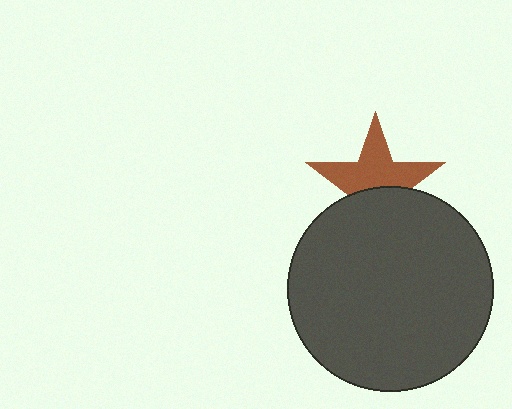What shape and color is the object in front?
The object in front is a dark gray circle.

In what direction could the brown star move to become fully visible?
The brown star could move up. That would shift it out from behind the dark gray circle entirely.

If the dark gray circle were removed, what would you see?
You would see the complete brown star.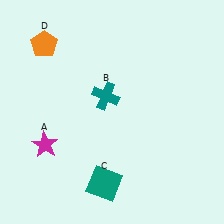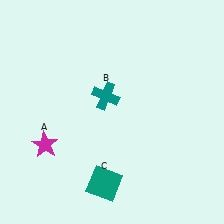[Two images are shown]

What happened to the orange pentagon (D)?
The orange pentagon (D) was removed in Image 2. It was in the top-left area of Image 1.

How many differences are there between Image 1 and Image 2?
There is 1 difference between the two images.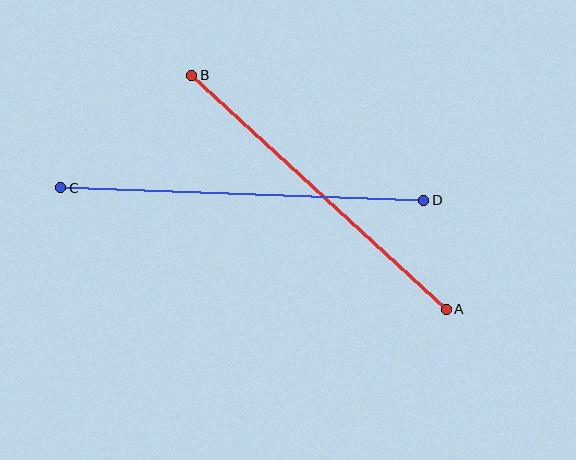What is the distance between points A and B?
The distance is approximately 346 pixels.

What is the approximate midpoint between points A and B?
The midpoint is at approximately (319, 192) pixels.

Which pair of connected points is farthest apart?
Points C and D are farthest apart.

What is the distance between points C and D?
The distance is approximately 363 pixels.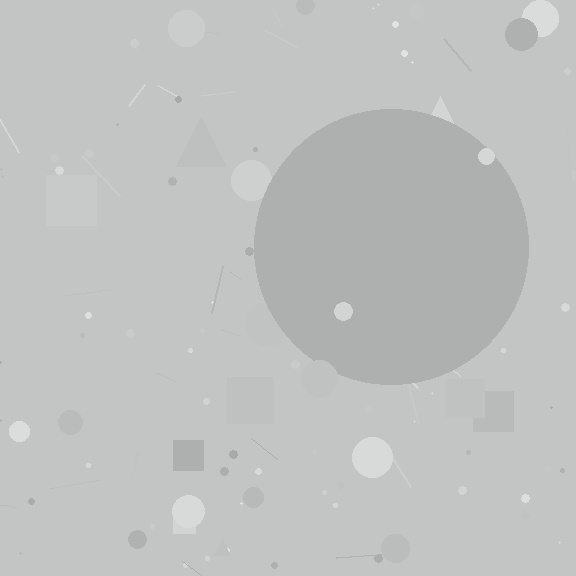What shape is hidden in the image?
A circle is hidden in the image.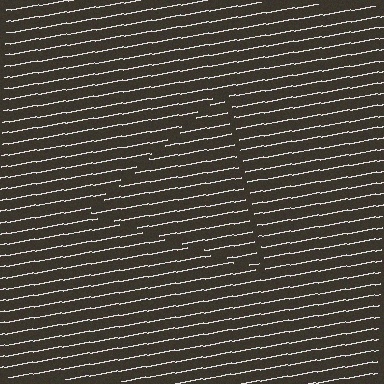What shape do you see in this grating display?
An illusory triangle. The interior of the shape contains the same grating, shifted by half a period — the contour is defined by the phase discontinuity where line-ends from the inner and outer gratings abut.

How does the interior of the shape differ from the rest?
The interior of the shape contains the same grating, shifted by half a period — the contour is defined by the phase discontinuity where line-ends from the inner and outer gratings abut.